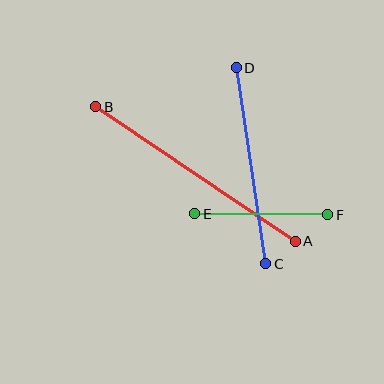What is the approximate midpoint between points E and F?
The midpoint is at approximately (261, 214) pixels.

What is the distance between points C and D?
The distance is approximately 198 pixels.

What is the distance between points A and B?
The distance is approximately 241 pixels.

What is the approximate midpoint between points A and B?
The midpoint is at approximately (196, 174) pixels.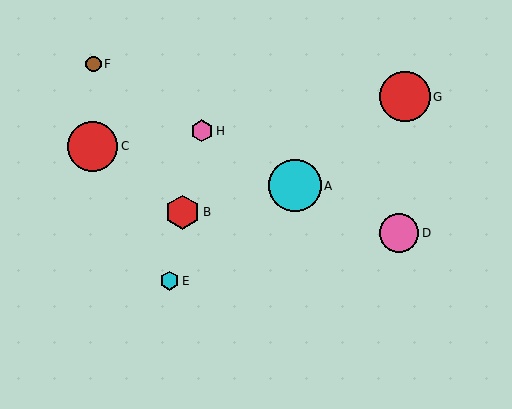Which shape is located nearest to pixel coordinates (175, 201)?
The red hexagon (labeled B) at (182, 212) is nearest to that location.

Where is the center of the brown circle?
The center of the brown circle is at (93, 64).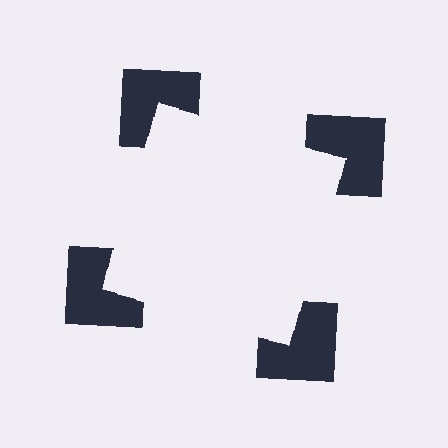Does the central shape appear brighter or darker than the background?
It typically appears slightly brighter than the background, even though no actual brightness change is drawn.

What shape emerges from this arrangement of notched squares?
An illusory square — its edges are inferred from the aligned wedge cuts in the notched squares, not physically drawn.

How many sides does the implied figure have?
4 sides.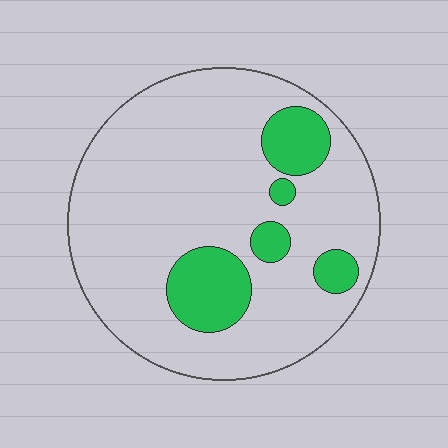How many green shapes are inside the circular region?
5.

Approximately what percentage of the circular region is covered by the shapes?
Approximately 15%.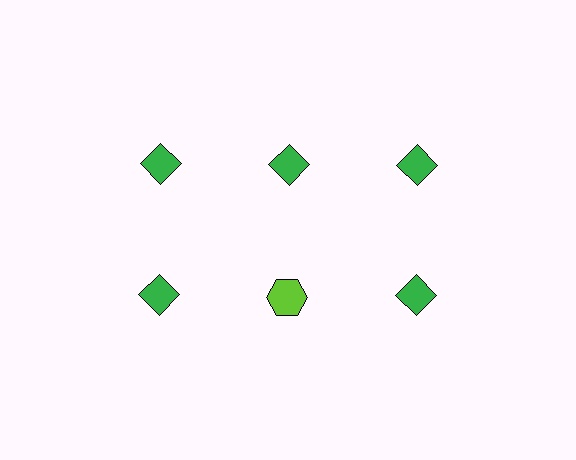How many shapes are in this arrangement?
There are 6 shapes arranged in a grid pattern.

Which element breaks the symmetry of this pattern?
The lime hexagon in the second row, second from left column breaks the symmetry. All other shapes are green diamonds.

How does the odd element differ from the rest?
It differs in both color (lime instead of green) and shape (hexagon instead of diamond).